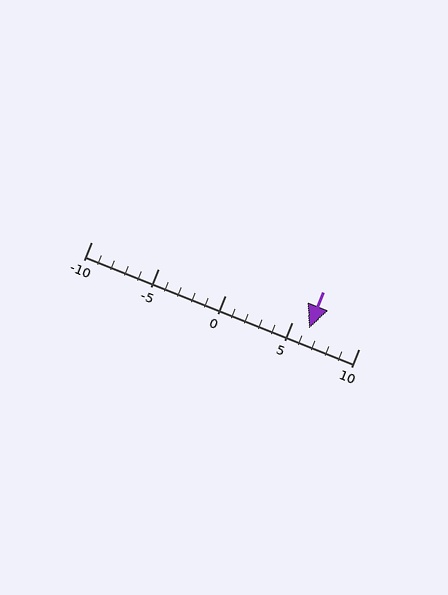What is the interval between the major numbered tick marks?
The major tick marks are spaced 5 units apart.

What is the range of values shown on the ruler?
The ruler shows values from -10 to 10.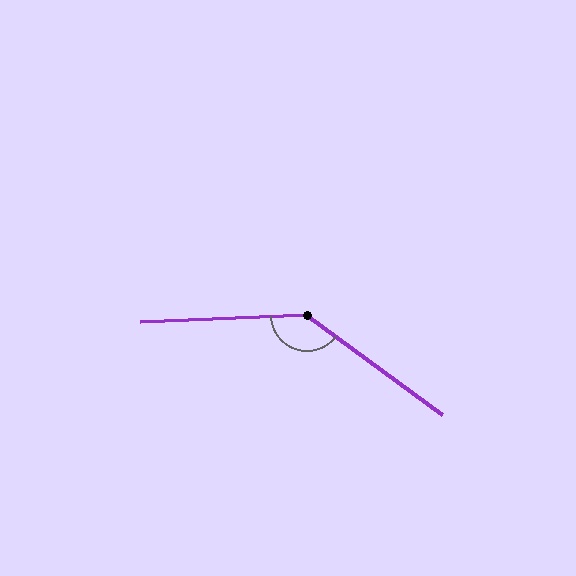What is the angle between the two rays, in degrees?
Approximately 141 degrees.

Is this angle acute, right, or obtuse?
It is obtuse.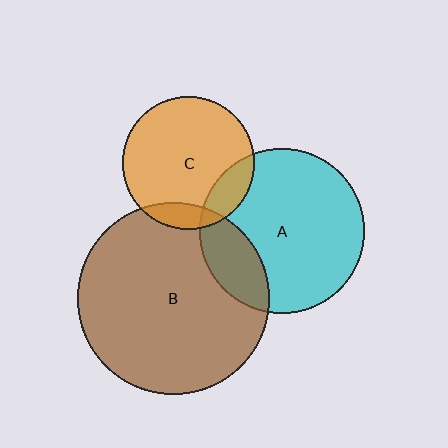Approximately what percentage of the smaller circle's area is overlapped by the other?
Approximately 10%.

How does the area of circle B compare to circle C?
Approximately 2.1 times.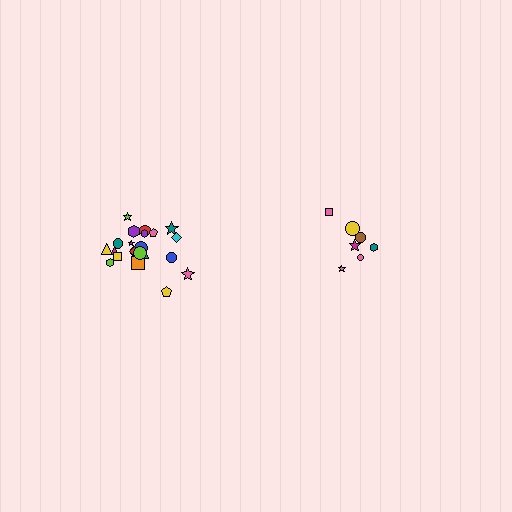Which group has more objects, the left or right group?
The left group.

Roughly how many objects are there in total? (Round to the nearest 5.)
Roughly 30 objects in total.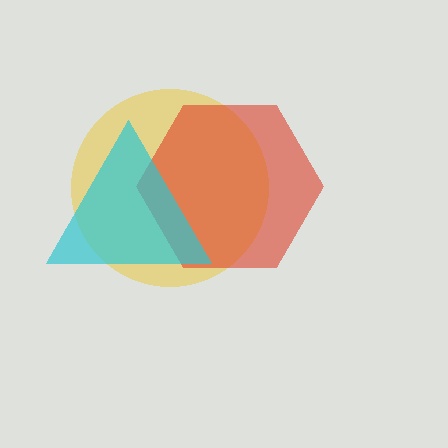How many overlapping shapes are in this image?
There are 3 overlapping shapes in the image.